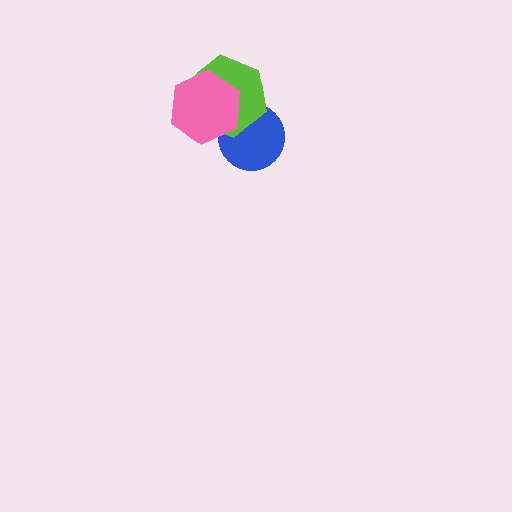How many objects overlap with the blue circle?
2 objects overlap with the blue circle.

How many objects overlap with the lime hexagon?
2 objects overlap with the lime hexagon.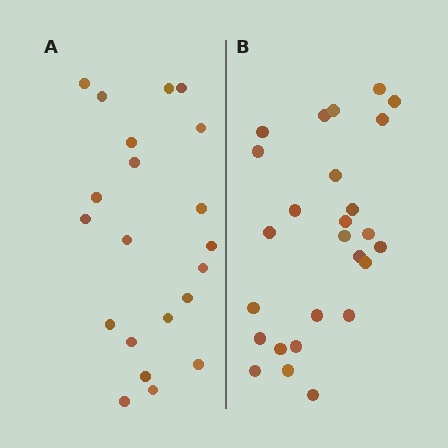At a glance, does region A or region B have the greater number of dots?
Region B (the right region) has more dots.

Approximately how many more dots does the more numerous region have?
Region B has about 5 more dots than region A.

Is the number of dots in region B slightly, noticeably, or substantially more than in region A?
Region B has only slightly more — the two regions are fairly close. The ratio is roughly 1.2 to 1.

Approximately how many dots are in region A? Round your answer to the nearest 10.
About 20 dots. (The exact count is 21, which rounds to 20.)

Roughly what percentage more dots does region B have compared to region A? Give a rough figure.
About 25% more.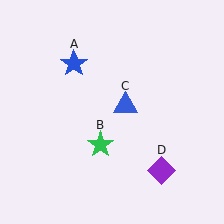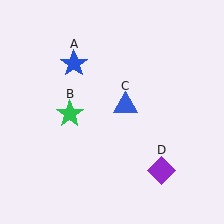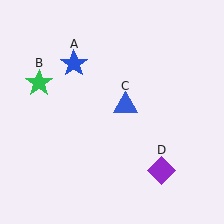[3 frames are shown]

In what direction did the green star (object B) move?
The green star (object B) moved up and to the left.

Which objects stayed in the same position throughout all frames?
Blue star (object A) and blue triangle (object C) and purple diamond (object D) remained stationary.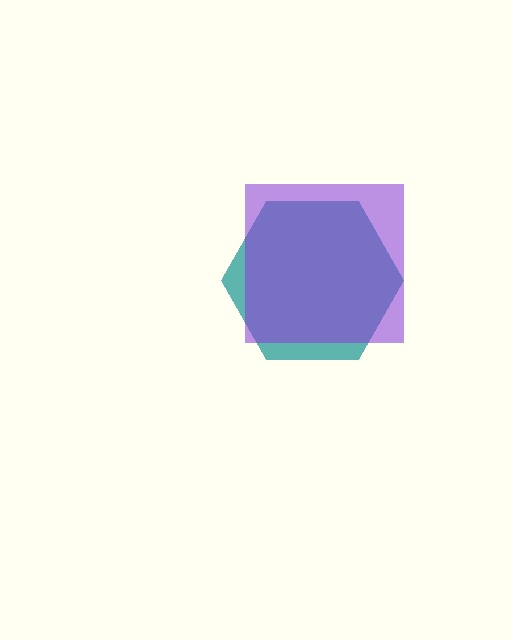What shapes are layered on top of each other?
The layered shapes are: a teal hexagon, a purple square.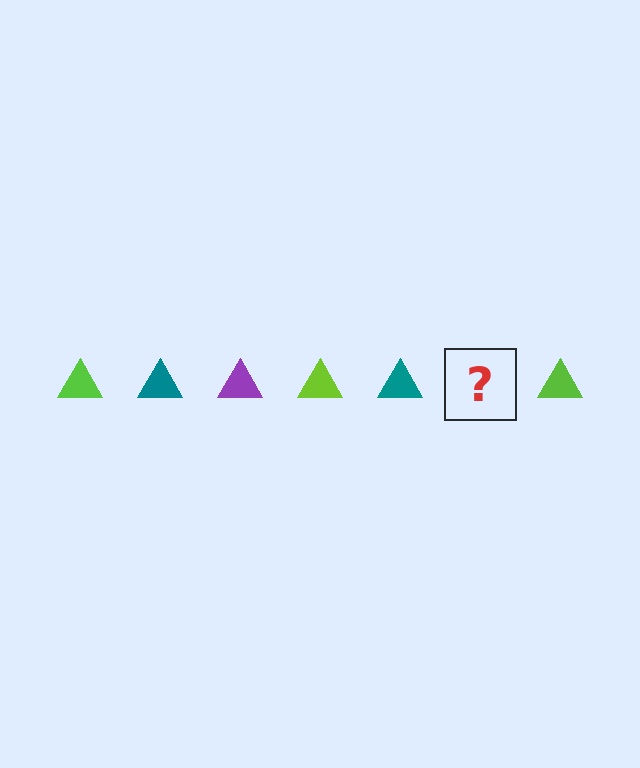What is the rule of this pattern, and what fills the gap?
The rule is that the pattern cycles through lime, teal, purple triangles. The gap should be filled with a purple triangle.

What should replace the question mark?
The question mark should be replaced with a purple triangle.